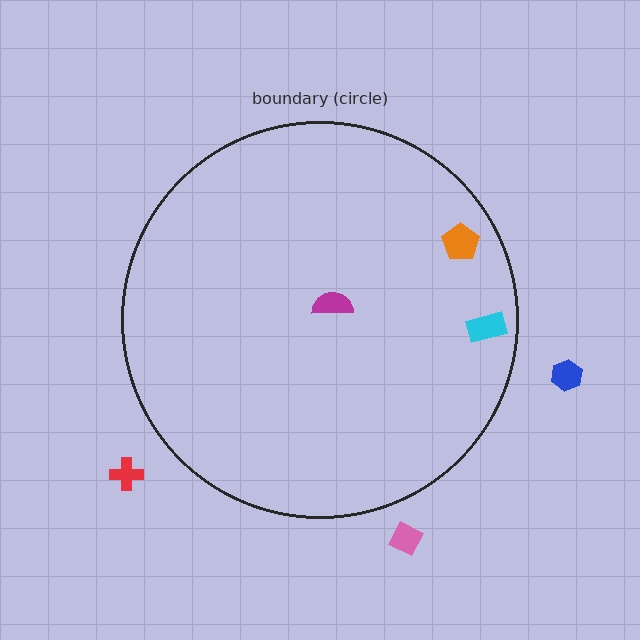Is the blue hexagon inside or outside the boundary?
Outside.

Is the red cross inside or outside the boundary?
Outside.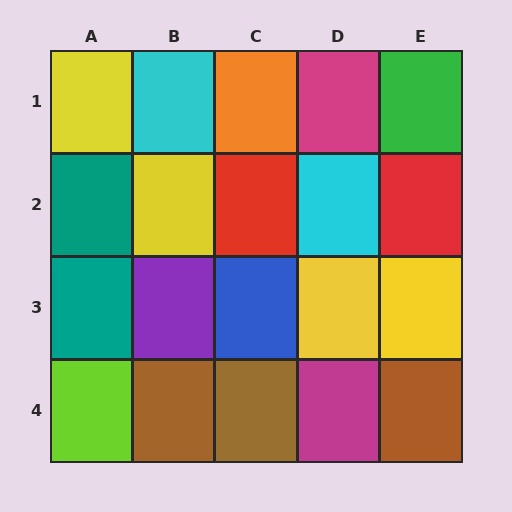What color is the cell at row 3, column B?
Purple.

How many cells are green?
1 cell is green.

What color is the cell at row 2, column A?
Teal.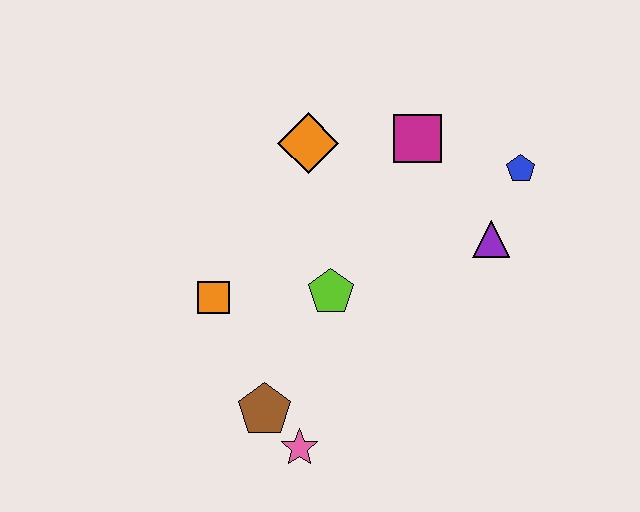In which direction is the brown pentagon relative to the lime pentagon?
The brown pentagon is below the lime pentagon.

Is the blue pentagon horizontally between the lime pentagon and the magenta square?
No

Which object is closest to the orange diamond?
The magenta square is closest to the orange diamond.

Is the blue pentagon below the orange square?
No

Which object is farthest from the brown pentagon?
The blue pentagon is farthest from the brown pentagon.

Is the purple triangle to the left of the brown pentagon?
No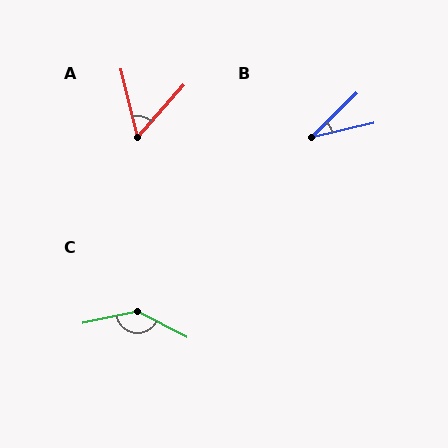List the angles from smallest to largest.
B (32°), A (55°), C (141°).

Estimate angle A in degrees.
Approximately 55 degrees.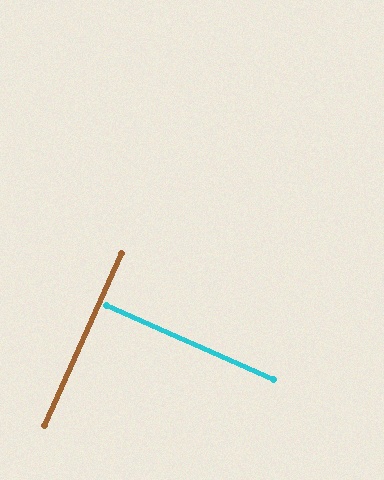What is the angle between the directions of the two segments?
Approximately 90 degrees.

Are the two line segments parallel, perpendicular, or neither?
Perpendicular — they meet at approximately 90°.